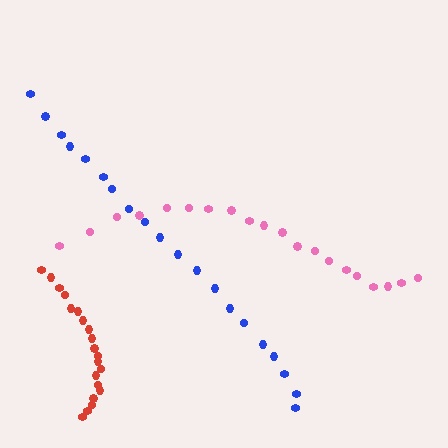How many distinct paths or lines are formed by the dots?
There are 3 distinct paths.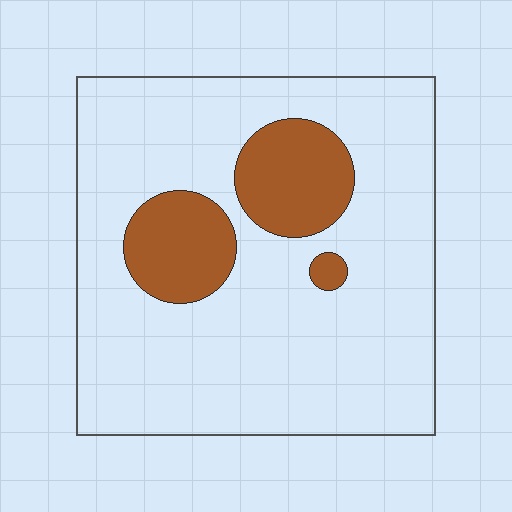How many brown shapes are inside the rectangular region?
3.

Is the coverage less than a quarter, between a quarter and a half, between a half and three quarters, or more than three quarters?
Less than a quarter.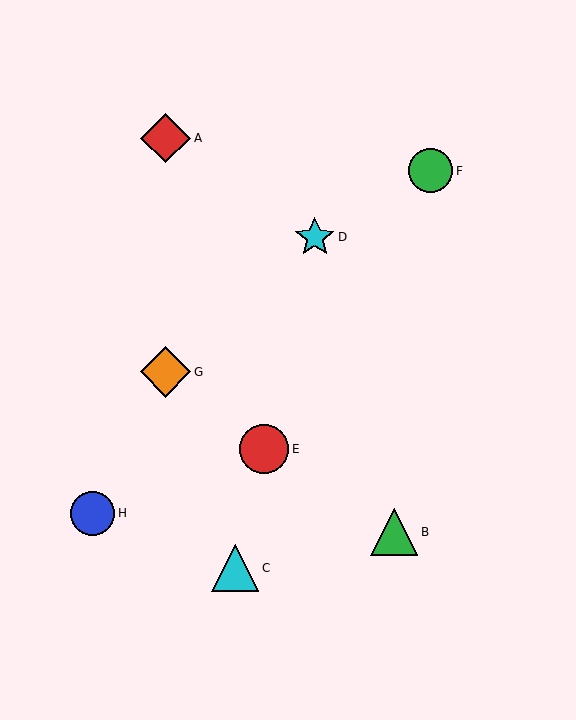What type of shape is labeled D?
Shape D is a cyan star.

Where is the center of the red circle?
The center of the red circle is at (264, 449).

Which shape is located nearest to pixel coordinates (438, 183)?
The green circle (labeled F) at (430, 171) is nearest to that location.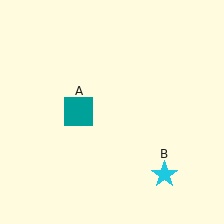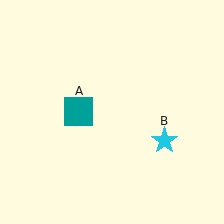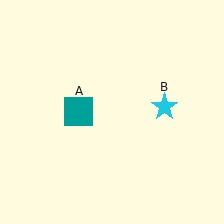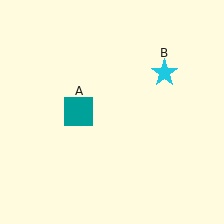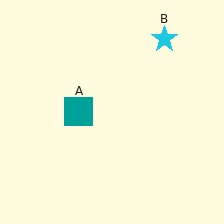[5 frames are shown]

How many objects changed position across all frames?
1 object changed position: cyan star (object B).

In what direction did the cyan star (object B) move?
The cyan star (object B) moved up.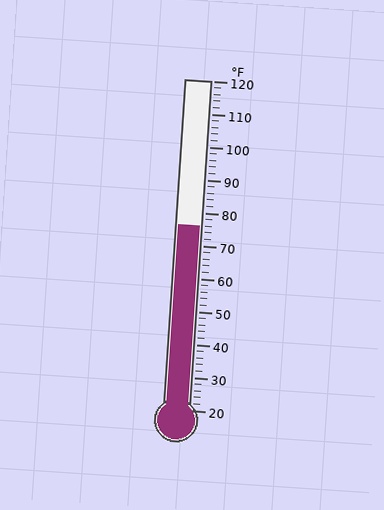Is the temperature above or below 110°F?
The temperature is below 110°F.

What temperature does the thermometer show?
The thermometer shows approximately 76°F.